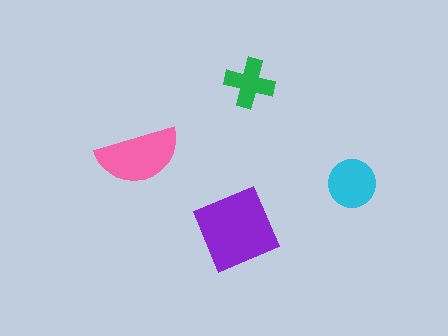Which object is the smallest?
The green cross.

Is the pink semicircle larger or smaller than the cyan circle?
Larger.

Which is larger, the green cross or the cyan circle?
The cyan circle.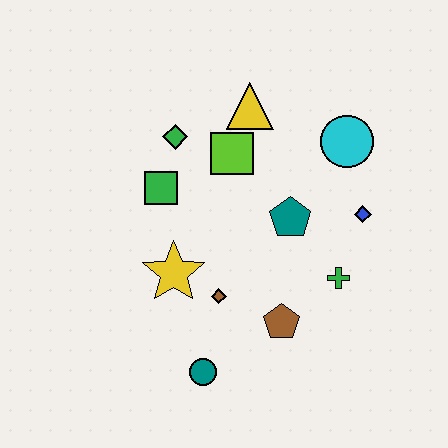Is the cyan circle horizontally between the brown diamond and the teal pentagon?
No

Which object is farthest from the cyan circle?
The teal circle is farthest from the cyan circle.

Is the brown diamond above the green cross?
No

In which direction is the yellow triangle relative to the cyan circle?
The yellow triangle is to the left of the cyan circle.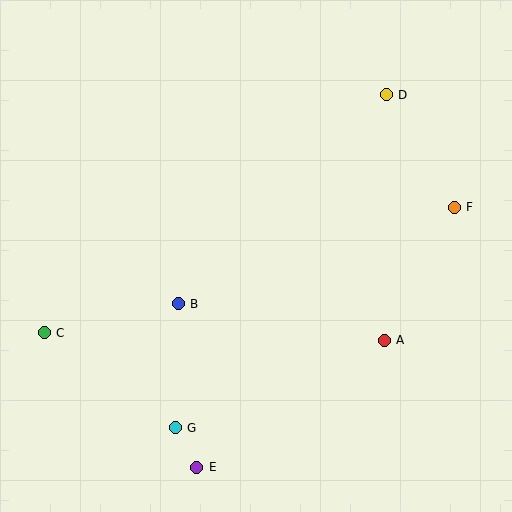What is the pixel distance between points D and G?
The distance between D and G is 394 pixels.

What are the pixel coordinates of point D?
Point D is at (386, 95).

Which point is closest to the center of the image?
Point B at (178, 304) is closest to the center.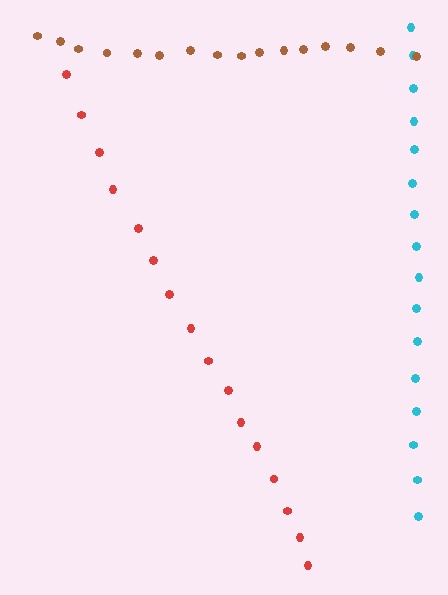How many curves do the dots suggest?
There are 3 distinct paths.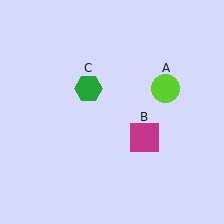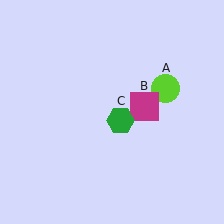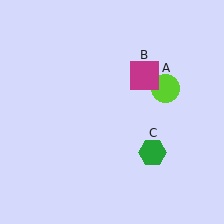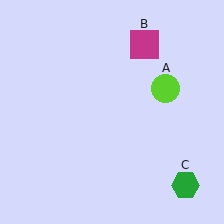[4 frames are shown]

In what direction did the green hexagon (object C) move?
The green hexagon (object C) moved down and to the right.